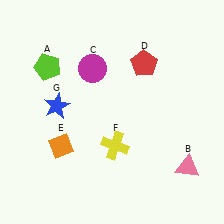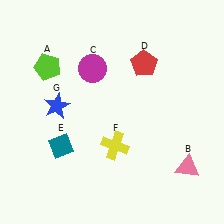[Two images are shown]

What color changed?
The diamond (E) changed from orange in Image 1 to teal in Image 2.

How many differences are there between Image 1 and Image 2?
There is 1 difference between the two images.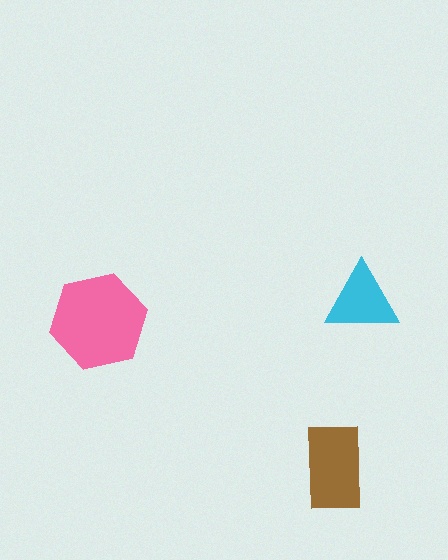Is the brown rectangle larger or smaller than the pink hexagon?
Smaller.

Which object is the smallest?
The cyan triangle.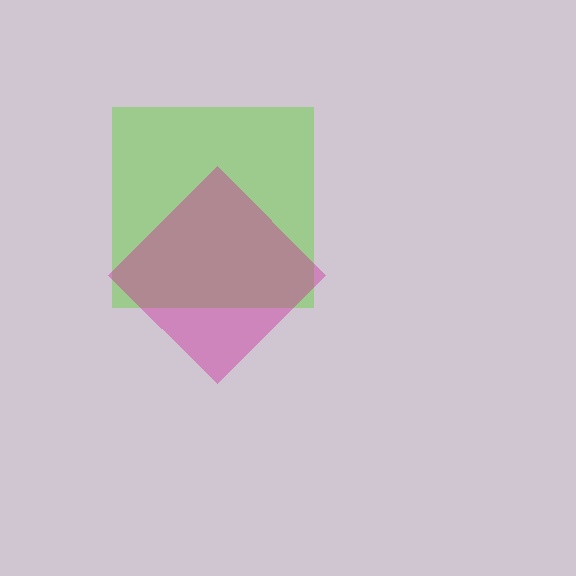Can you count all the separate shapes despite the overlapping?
Yes, there are 2 separate shapes.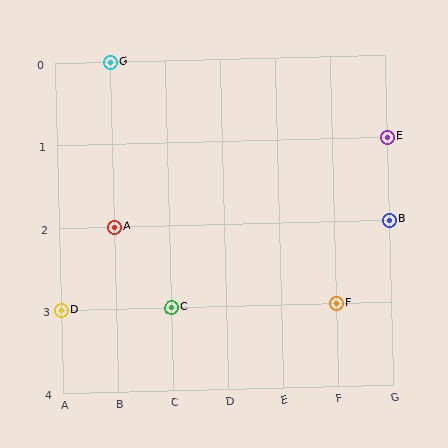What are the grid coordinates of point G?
Point G is at grid coordinates (B, 0).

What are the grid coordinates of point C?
Point C is at grid coordinates (C, 3).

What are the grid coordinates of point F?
Point F is at grid coordinates (F, 3).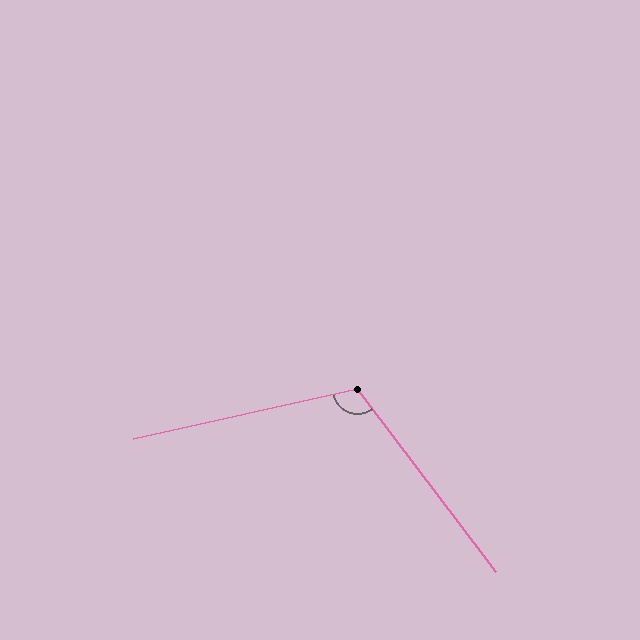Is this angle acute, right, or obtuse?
It is obtuse.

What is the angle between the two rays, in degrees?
Approximately 114 degrees.